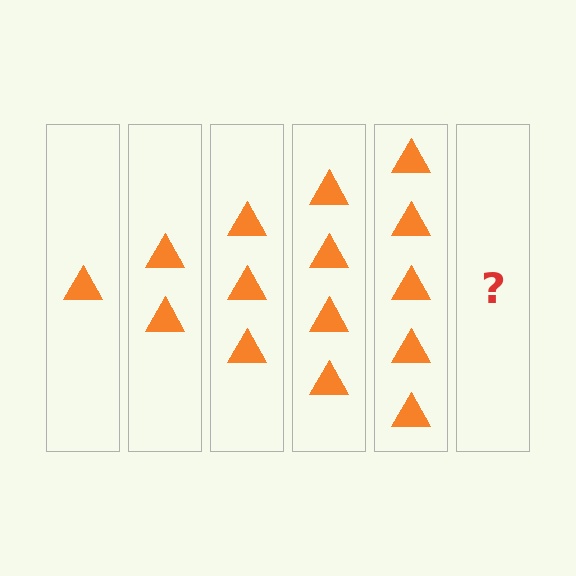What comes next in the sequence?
The next element should be 6 triangles.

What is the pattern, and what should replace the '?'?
The pattern is that each step adds one more triangle. The '?' should be 6 triangles.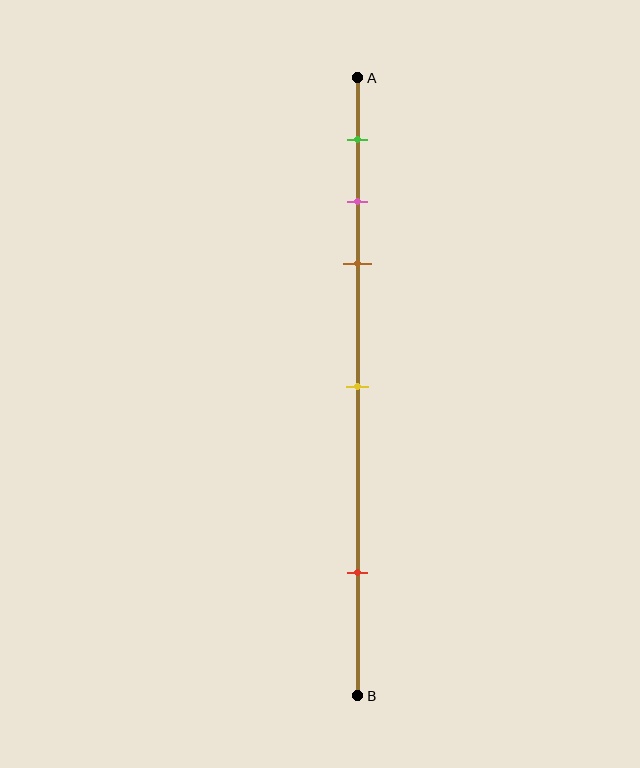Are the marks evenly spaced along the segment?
No, the marks are not evenly spaced.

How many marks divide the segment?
There are 5 marks dividing the segment.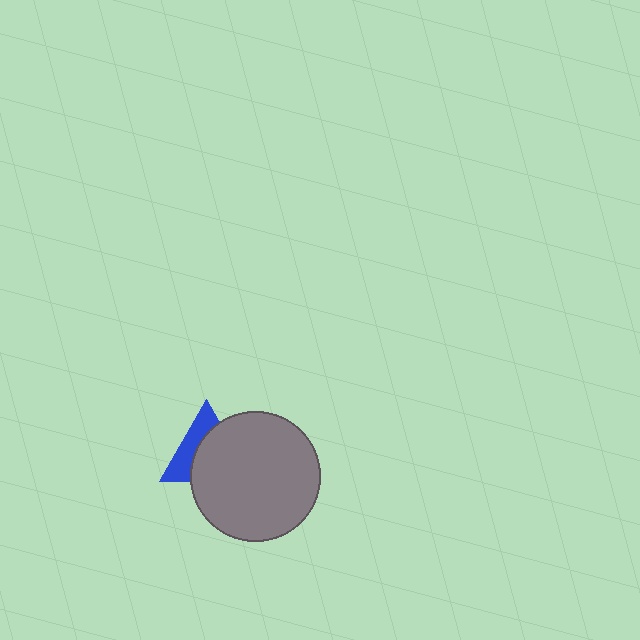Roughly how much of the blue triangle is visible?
A small part of it is visible (roughly 41%).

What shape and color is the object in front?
The object in front is a gray circle.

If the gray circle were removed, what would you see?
You would see the complete blue triangle.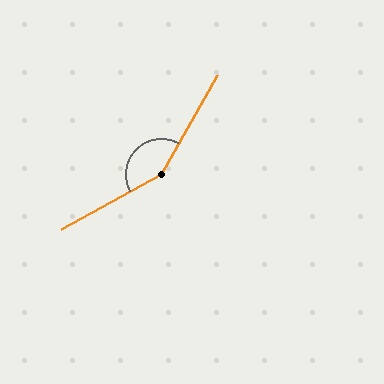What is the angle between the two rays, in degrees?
Approximately 148 degrees.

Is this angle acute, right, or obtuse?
It is obtuse.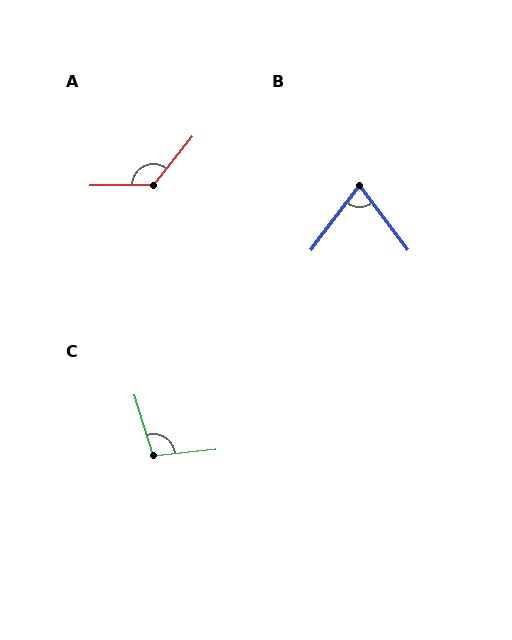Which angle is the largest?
A, at approximately 129 degrees.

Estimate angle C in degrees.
Approximately 101 degrees.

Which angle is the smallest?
B, at approximately 74 degrees.